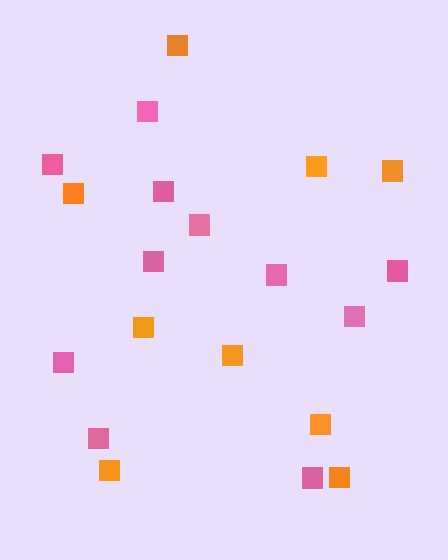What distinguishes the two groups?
There are 2 groups: one group of orange squares (9) and one group of pink squares (11).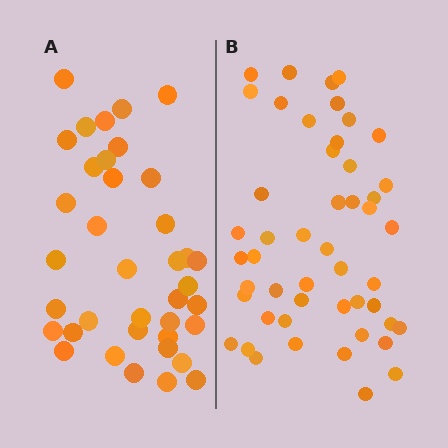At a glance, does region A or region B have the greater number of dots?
Region B (the right region) has more dots.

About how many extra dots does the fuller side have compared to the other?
Region B has roughly 12 or so more dots than region A.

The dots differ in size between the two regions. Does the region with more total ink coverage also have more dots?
No. Region A has more total ink coverage because its dots are larger, but region B actually contains more individual dots. Total area can be misleading — the number of items is what matters here.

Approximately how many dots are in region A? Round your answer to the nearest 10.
About 40 dots. (The exact count is 38, which rounds to 40.)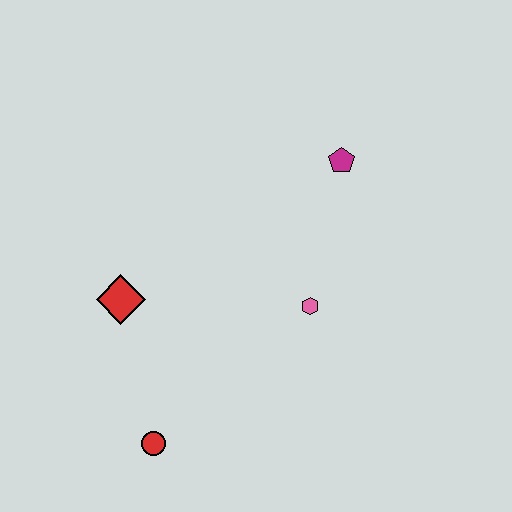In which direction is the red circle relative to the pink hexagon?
The red circle is to the left of the pink hexagon.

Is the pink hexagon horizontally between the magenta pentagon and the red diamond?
Yes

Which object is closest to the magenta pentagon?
The pink hexagon is closest to the magenta pentagon.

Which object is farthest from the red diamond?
The magenta pentagon is farthest from the red diamond.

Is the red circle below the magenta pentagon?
Yes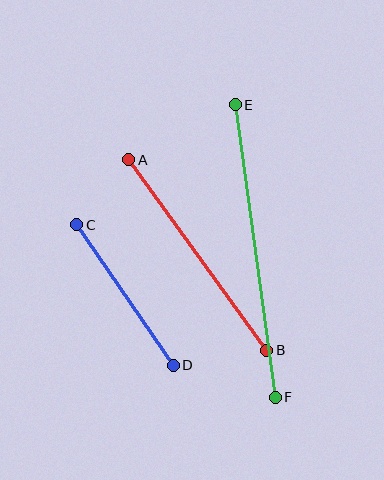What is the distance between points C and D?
The distance is approximately 171 pixels.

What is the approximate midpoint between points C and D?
The midpoint is at approximately (125, 295) pixels.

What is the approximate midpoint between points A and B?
The midpoint is at approximately (198, 255) pixels.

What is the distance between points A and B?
The distance is approximately 235 pixels.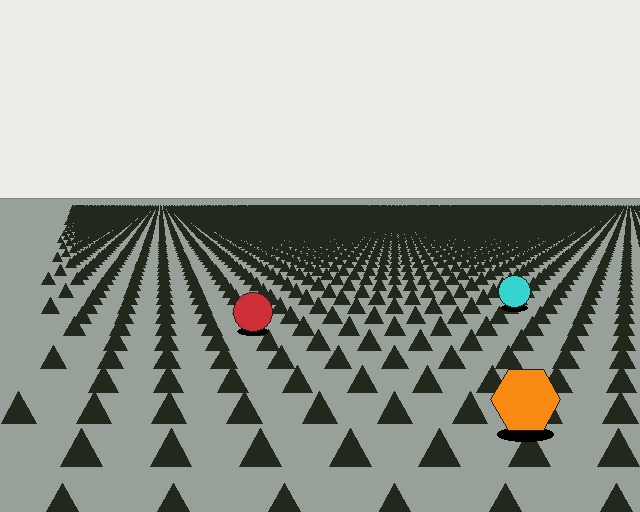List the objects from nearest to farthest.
From nearest to farthest: the orange hexagon, the red circle, the cyan circle.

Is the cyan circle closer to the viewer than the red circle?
No. The red circle is closer — you can tell from the texture gradient: the ground texture is coarser near it.